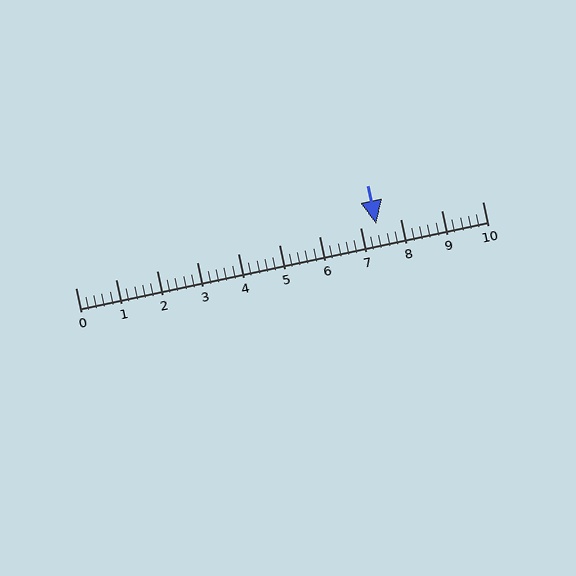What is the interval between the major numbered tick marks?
The major tick marks are spaced 1 units apart.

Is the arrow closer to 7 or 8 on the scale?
The arrow is closer to 7.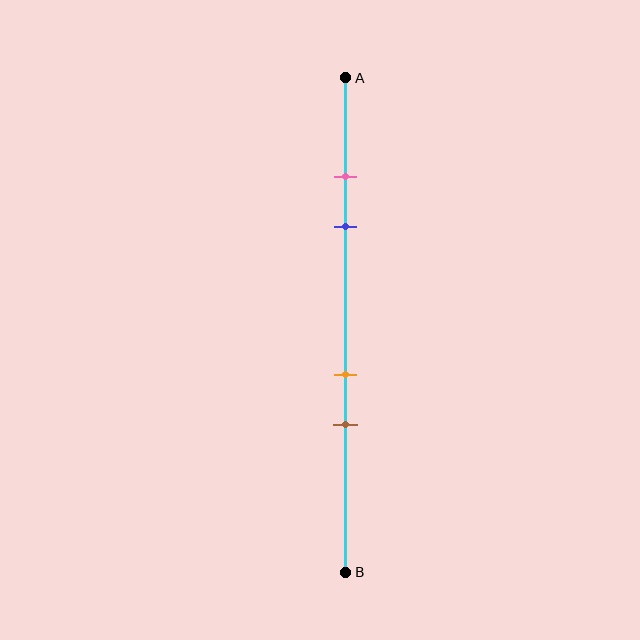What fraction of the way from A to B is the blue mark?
The blue mark is approximately 30% (0.3) of the way from A to B.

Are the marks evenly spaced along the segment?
No, the marks are not evenly spaced.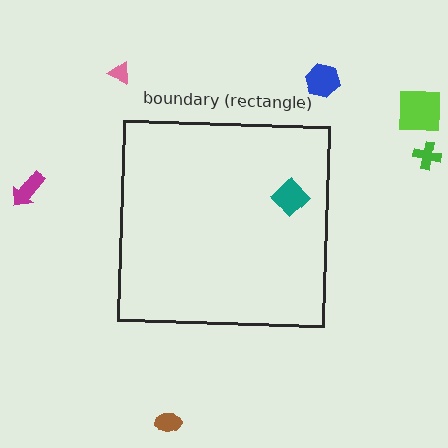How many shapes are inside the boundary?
1 inside, 6 outside.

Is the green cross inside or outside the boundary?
Outside.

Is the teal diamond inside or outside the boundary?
Inside.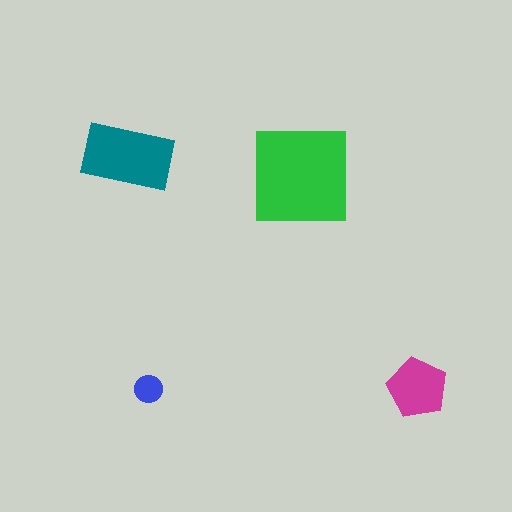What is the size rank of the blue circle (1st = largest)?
4th.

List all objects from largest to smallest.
The green square, the teal rectangle, the magenta pentagon, the blue circle.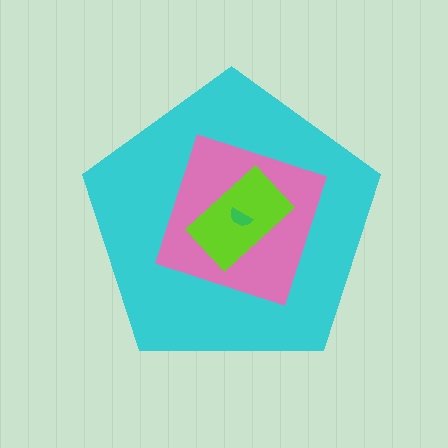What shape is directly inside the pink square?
The lime rectangle.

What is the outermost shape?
The cyan pentagon.